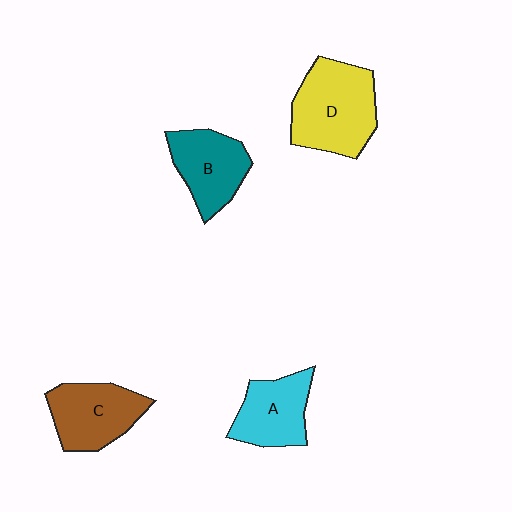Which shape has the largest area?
Shape D (yellow).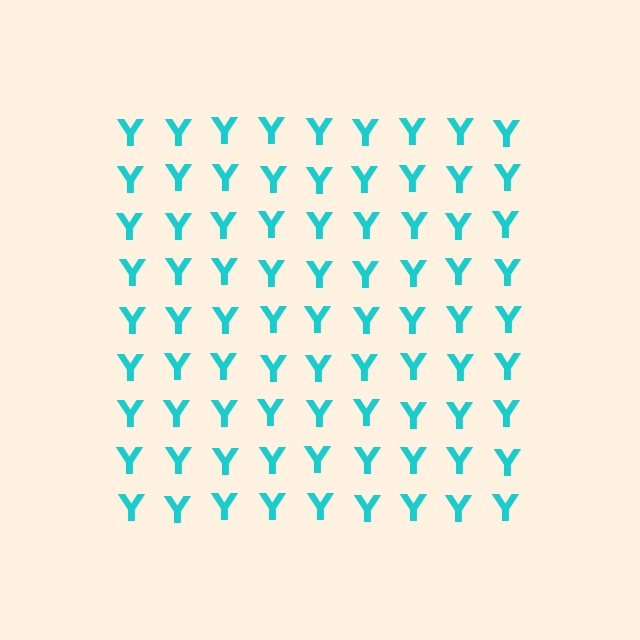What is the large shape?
The large shape is a square.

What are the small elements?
The small elements are letter Y's.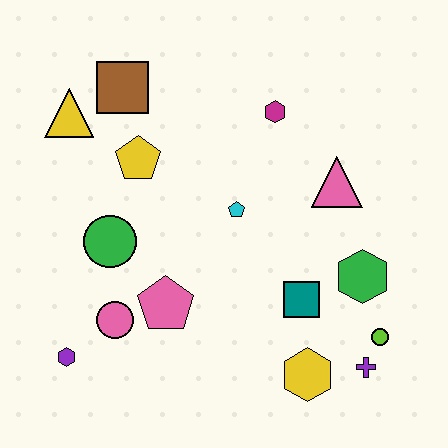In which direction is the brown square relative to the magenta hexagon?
The brown square is to the left of the magenta hexagon.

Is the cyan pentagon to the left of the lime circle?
Yes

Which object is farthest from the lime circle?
The yellow triangle is farthest from the lime circle.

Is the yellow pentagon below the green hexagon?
No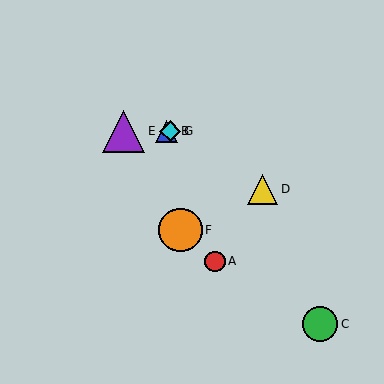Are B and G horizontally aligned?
Yes, both are at y≈131.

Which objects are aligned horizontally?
Objects B, E, G are aligned horizontally.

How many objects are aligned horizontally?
3 objects (B, E, G) are aligned horizontally.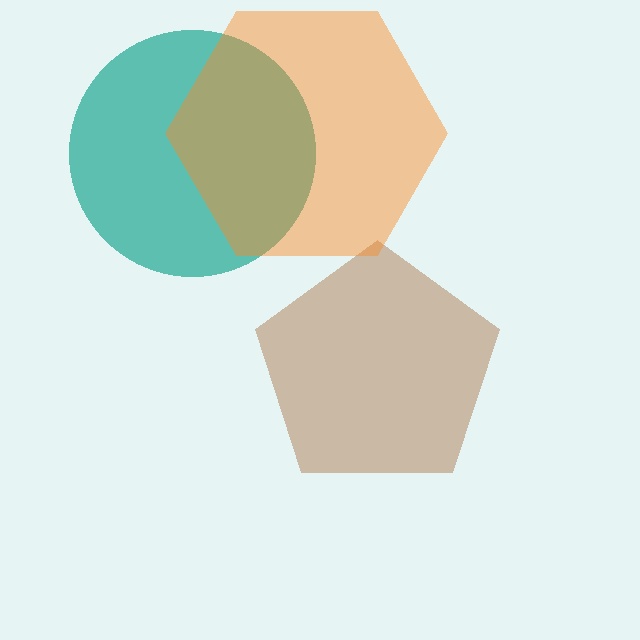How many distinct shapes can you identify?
There are 3 distinct shapes: a brown pentagon, a teal circle, an orange hexagon.